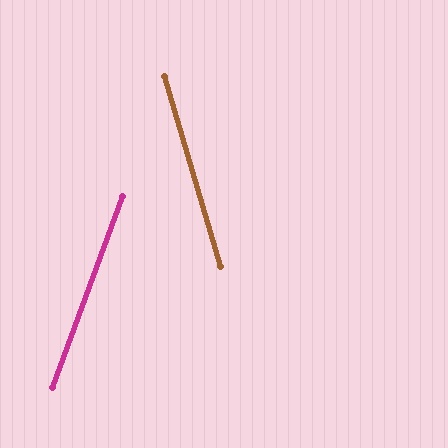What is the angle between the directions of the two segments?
Approximately 37 degrees.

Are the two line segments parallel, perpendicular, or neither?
Neither parallel nor perpendicular — they differ by about 37°.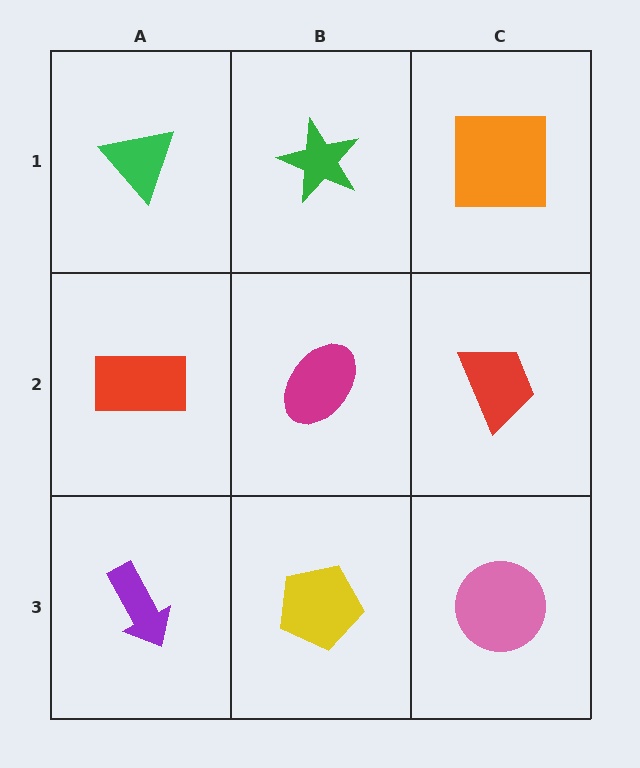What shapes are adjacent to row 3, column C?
A red trapezoid (row 2, column C), a yellow pentagon (row 3, column B).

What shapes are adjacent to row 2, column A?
A green triangle (row 1, column A), a purple arrow (row 3, column A), a magenta ellipse (row 2, column B).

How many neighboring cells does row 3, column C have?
2.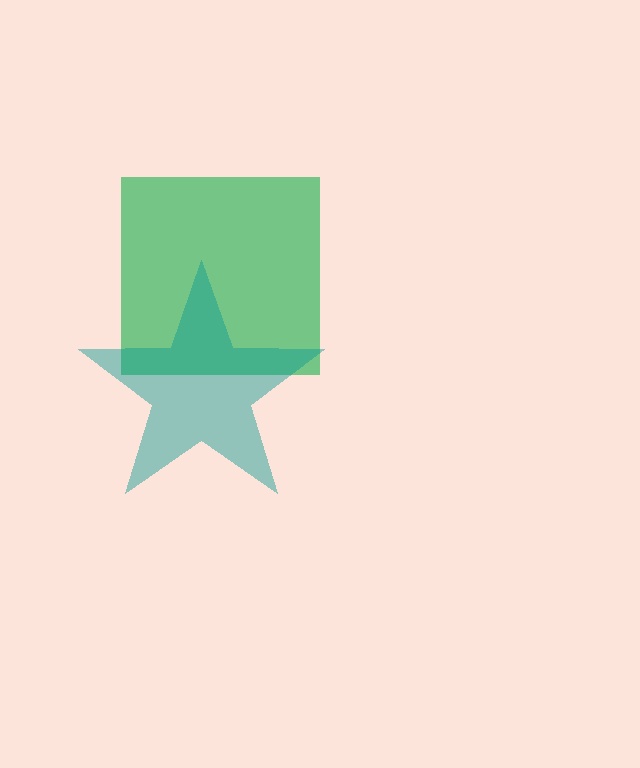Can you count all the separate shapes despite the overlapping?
Yes, there are 2 separate shapes.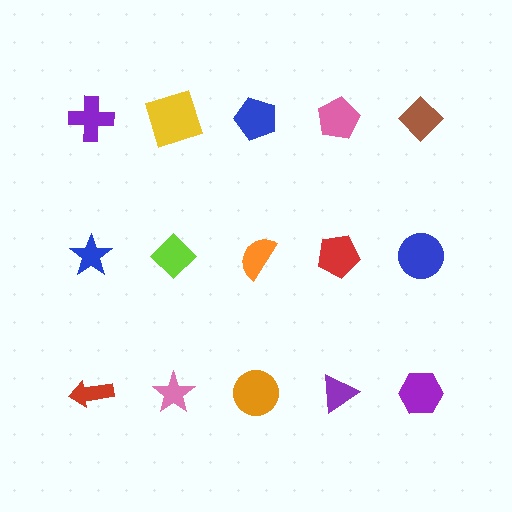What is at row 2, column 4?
A red pentagon.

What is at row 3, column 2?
A pink star.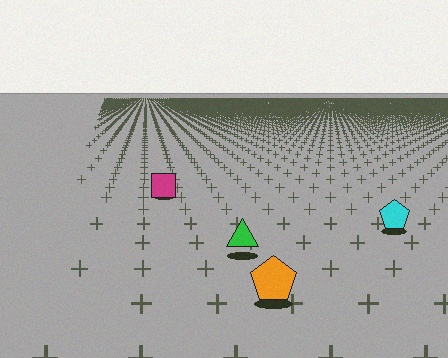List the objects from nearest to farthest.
From nearest to farthest: the orange pentagon, the green triangle, the cyan pentagon, the magenta square.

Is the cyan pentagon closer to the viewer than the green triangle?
No. The green triangle is closer — you can tell from the texture gradient: the ground texture is coarser near it.